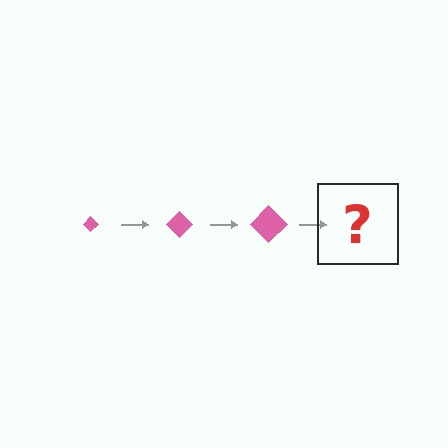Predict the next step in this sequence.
The next step is a pink diamond, larger than the previous one.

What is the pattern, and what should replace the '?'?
The pattern is that the diamond gets progressively larger each step. The '?' should be a pink diamond, larger than the previous one.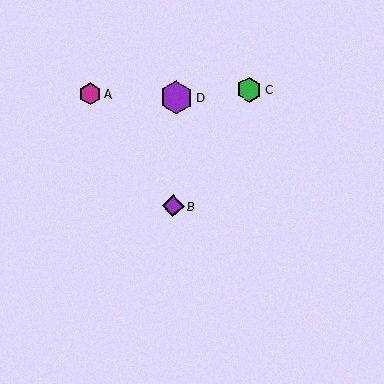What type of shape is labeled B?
Shape B is a purple diamond.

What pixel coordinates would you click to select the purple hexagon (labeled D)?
Click at (177, 98) to select the purple hexagon D.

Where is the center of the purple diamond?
The center of the purple diamond is at (173, 206).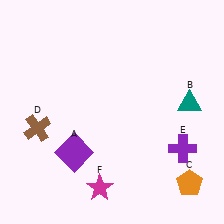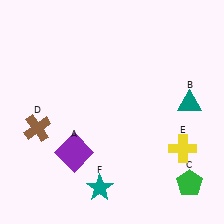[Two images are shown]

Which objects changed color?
C changed from orange to green. E changed from purple to yellow. F changed from magenta to teal.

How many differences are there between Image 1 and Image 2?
There are 3 differences between the two images.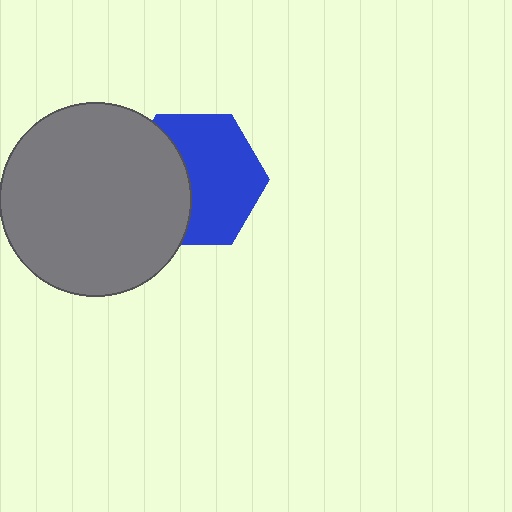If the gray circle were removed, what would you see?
You would see the complete blue hexagon.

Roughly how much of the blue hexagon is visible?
About half of it is visible (roughly 61%).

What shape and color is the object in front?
The object in front is a gray circle.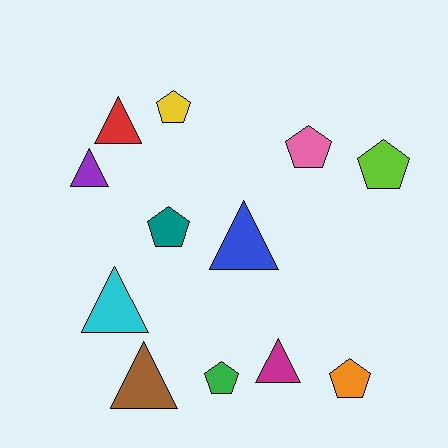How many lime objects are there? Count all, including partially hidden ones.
There is 1 lime object.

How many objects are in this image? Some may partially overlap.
There are 12 objects.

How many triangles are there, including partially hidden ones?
There are 6 triangles.